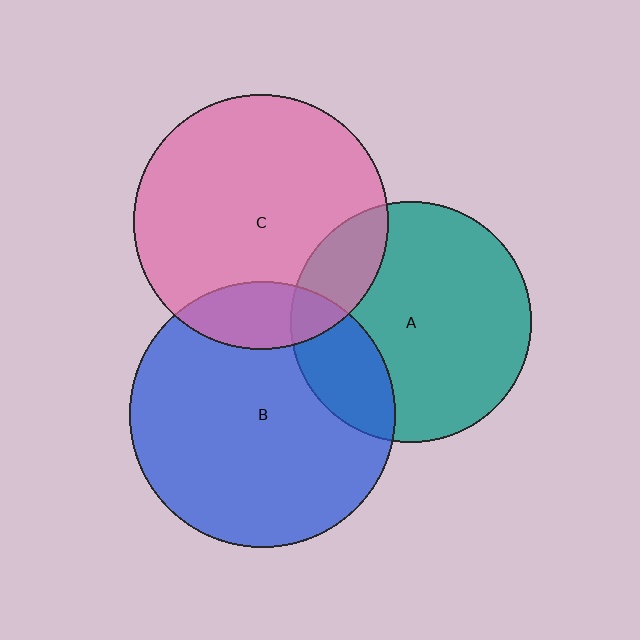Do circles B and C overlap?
Yes.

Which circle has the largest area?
Circle B (blue).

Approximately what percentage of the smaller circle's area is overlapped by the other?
Approximately 15%.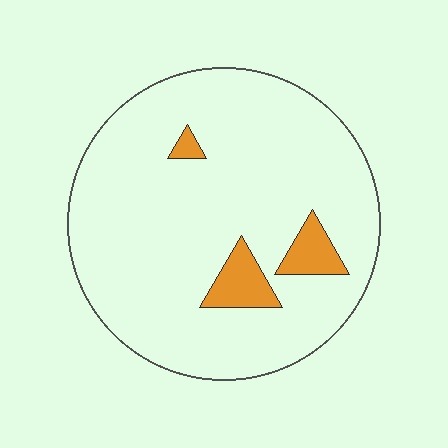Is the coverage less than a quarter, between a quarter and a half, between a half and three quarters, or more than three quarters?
Less than a quarter.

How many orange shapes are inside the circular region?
3.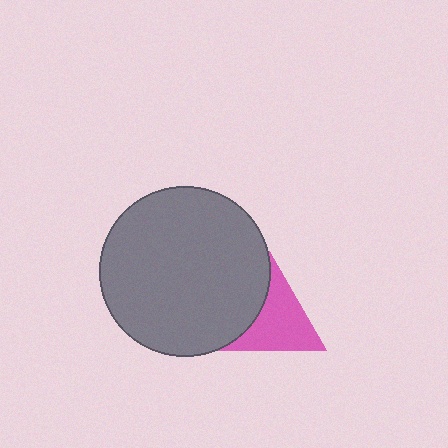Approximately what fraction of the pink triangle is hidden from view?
Roughly 32% of the pink triangle is hidden behind the gray circle.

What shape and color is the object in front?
The object in front is a gray circle.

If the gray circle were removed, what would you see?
You would see the complete pink triangle.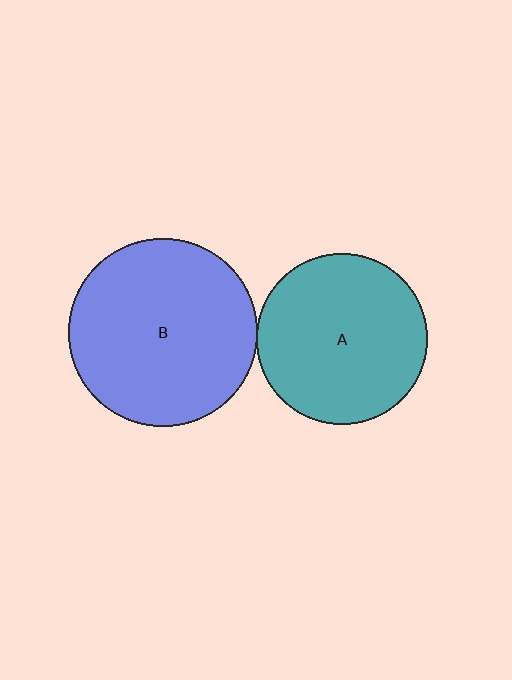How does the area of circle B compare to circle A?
Approximately 1.2 times.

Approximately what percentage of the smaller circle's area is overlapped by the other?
Approximately 5%.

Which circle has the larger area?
Circle B (blue).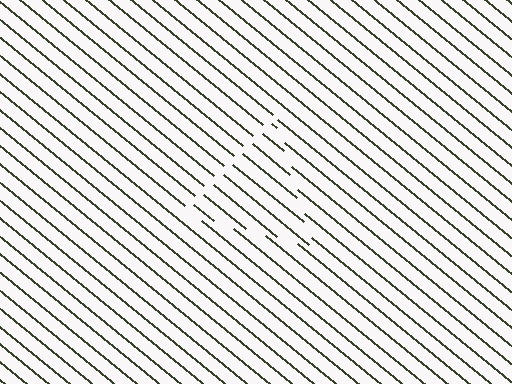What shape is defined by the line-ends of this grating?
An illusory triangle. The interior of the shape contains the same grating, shifted by half a period — the contour is defined by the phase discontinuity where line-ends from the inner and outer gratings abut.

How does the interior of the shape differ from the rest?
The interior of the shape contains the same grating, shifted by half a period — the contour is defined by the phase discontinuity where line-ends from the inner and outer gratings abut.